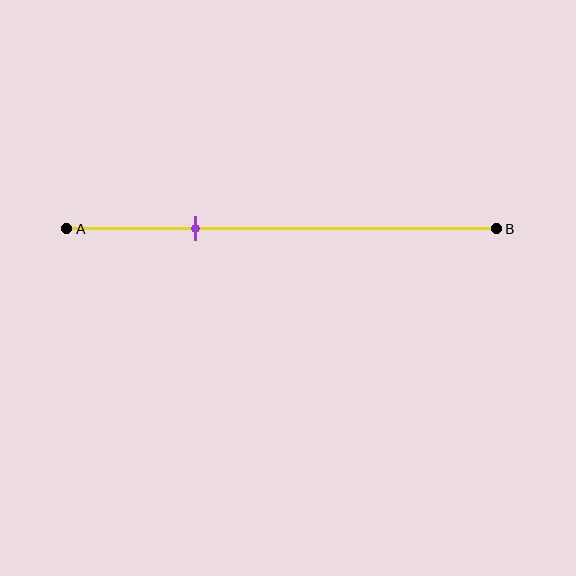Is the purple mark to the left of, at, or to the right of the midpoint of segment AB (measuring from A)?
The purple mark is to the left of the midpoint of segment AB.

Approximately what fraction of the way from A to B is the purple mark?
The purple mark is approximately 30% of the way from A to B.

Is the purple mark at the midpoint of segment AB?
No, the mark is at about 30% from A, not at the 50% midpoint.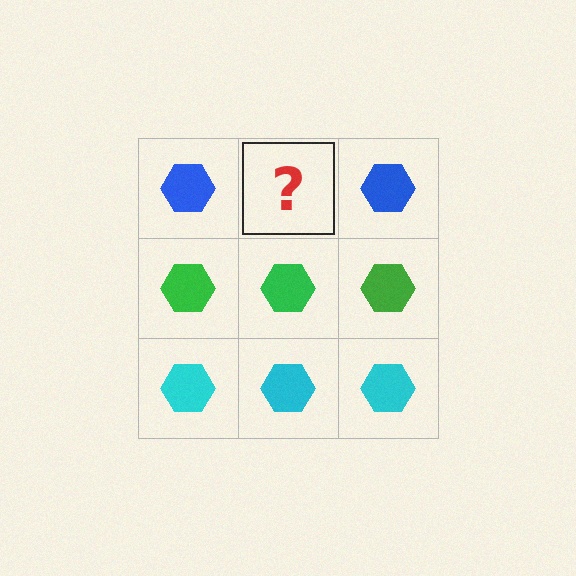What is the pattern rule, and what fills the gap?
The rule is that each row has a consistent color. The gap should be filled with a blue hexagon.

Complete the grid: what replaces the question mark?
The question mark should be replaced with a blue hexagon.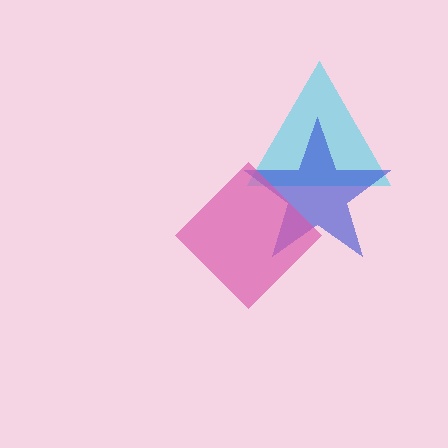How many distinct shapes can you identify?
There are 3 distinct shapes: a cyan triangle, a blue star, a pink diamond.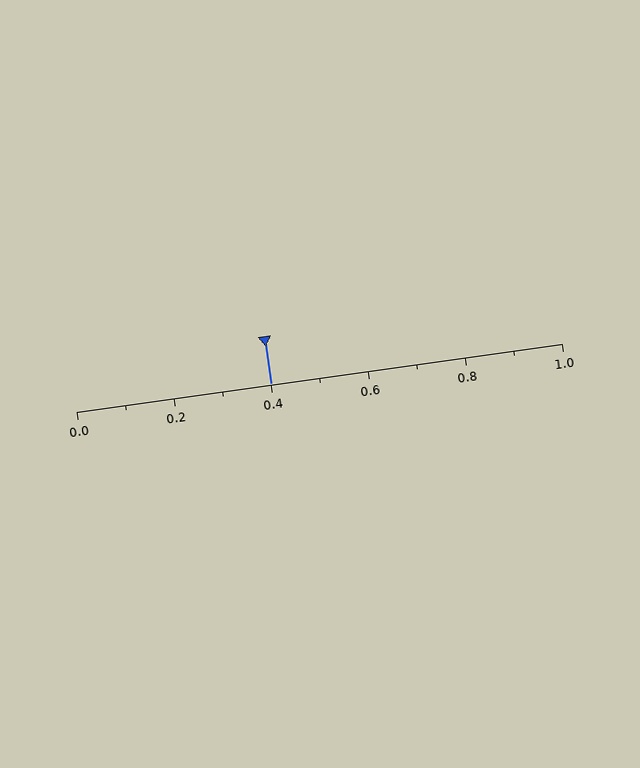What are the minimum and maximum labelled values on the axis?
The axis runs from 0.0 to 1.0.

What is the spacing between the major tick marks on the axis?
The major ticks are spaced 0.2 apart.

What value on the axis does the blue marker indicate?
The marker indicates approximately 0.4.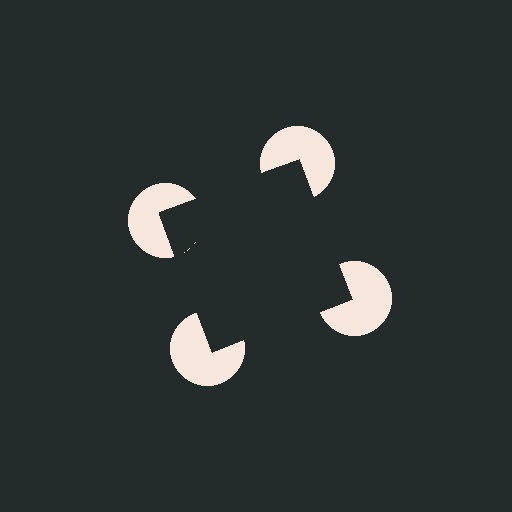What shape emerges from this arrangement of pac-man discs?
An illusory square — its edges are inferred from the aligned wedge cuts in the pac-man discs, not physically drawn.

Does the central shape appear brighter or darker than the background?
It typically appears slightly darker than the background, even though no actual brightness change is drawn.